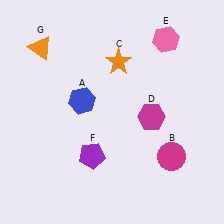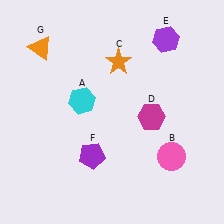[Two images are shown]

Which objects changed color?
A changed from blue to cyan. B changed from magenta to pink. E changed from pink to purple.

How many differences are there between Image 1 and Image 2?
There are 3 differences between the two images.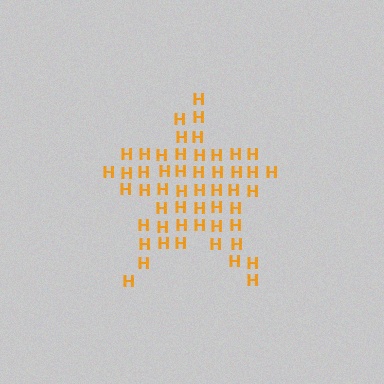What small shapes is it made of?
It is made of small letter H's.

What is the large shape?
The large shape is a star.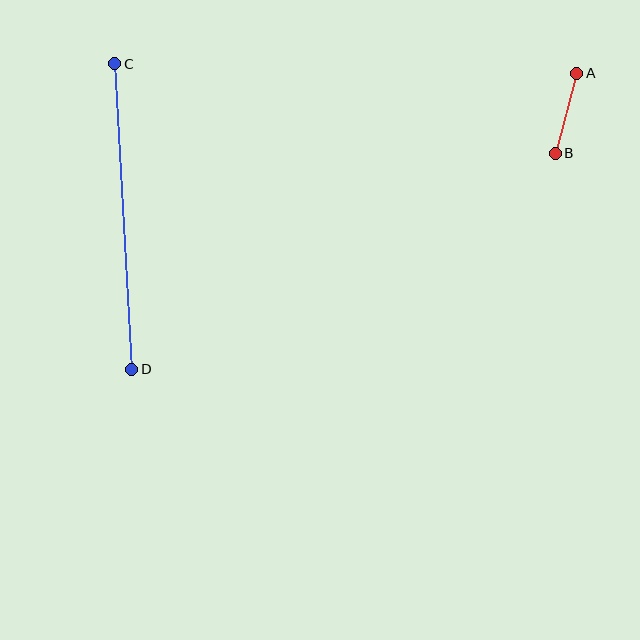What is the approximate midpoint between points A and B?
The midpoint is at approximately (566, 113) pixels.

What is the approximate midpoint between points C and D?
The midpoint is at approximately (123, 216) pixels.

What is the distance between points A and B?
The distance is approximately 83 pixels.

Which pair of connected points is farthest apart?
Points C and D are farthest apart.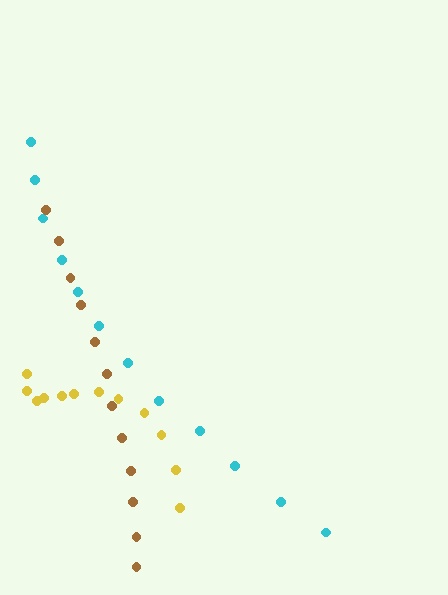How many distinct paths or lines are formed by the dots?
There are 3 distinct paths.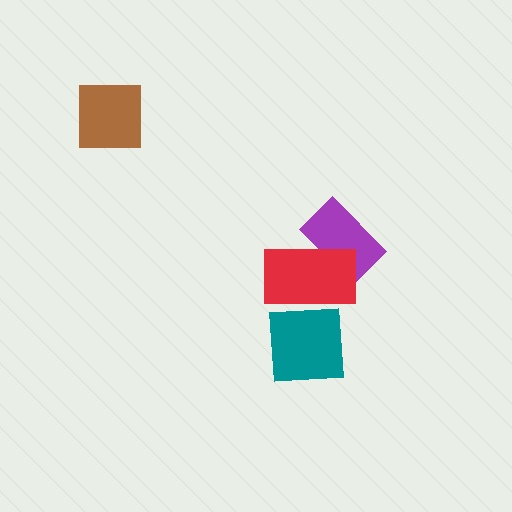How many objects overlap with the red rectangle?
2 objects overlap with the red rectangle.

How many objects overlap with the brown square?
0 objects overlap with the brown square.